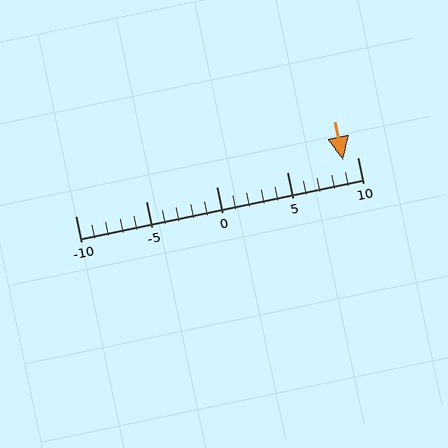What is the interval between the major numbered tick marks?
The major tick marks are spaced 5 units apart.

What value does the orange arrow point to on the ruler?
The orange arrow points to approximately 9.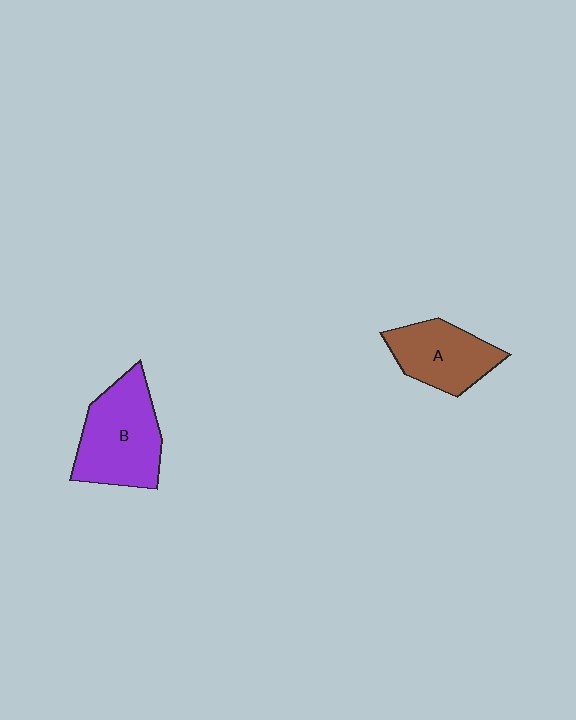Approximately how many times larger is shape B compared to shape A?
Approximately 1.3 times.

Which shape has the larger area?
Shape B (purple).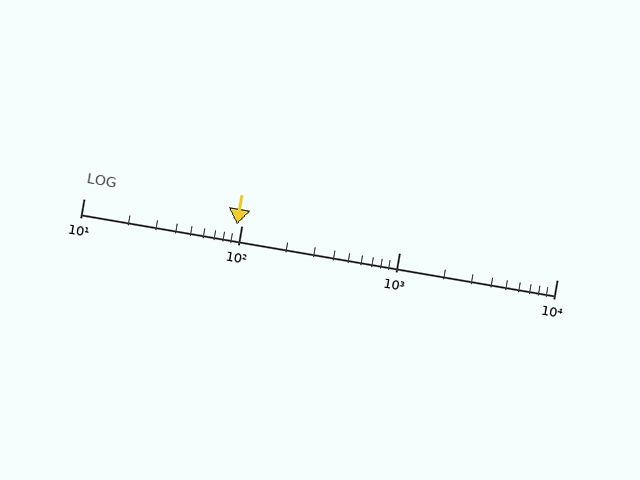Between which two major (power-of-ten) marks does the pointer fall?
The pointer is between 10 and 100.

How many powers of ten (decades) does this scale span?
The scale spans 3 decades, from 10 to 10000.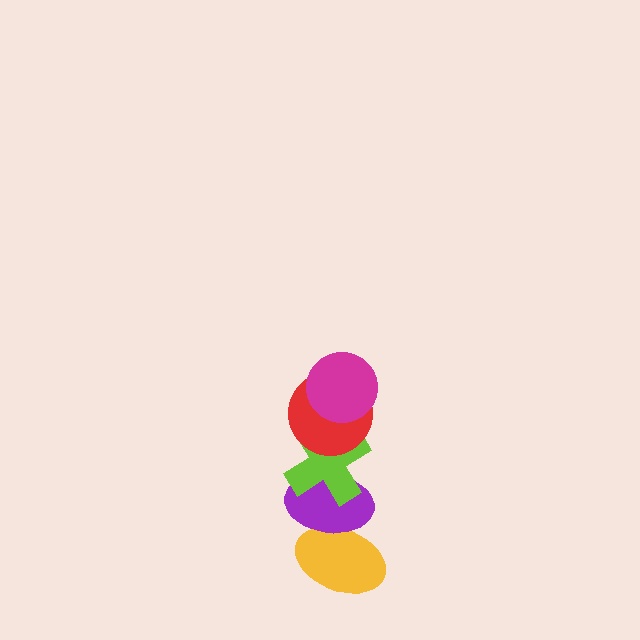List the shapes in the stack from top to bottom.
From top to bottom: the magenta circle, the red circle, the lime cross, the purple ellipse, the yellow ellipse.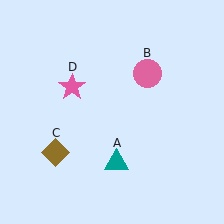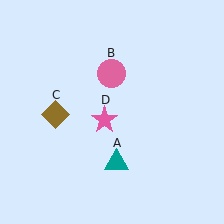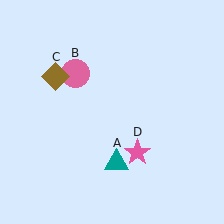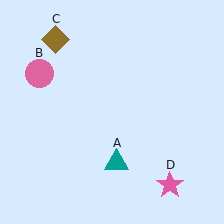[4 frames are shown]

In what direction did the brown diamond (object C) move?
The brown diamond (object C) moved up.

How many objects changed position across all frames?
3 objects changed position: pink circle (object B), brown diamond (object C), pink star (object D).